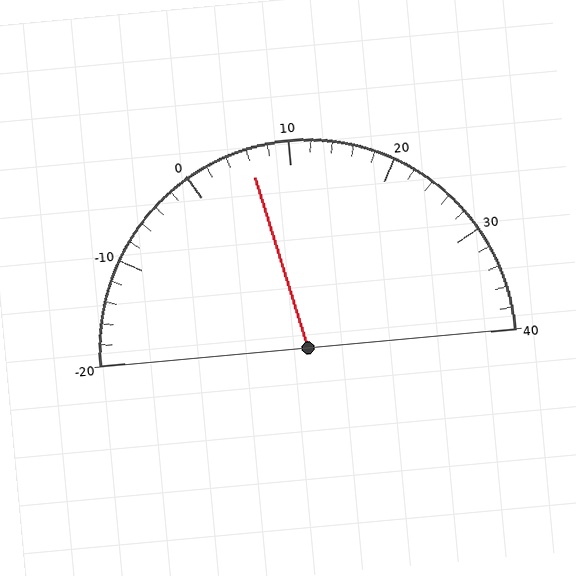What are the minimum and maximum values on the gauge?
The gauge ranges from -20 to 40.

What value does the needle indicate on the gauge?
The needle indicates approximately 6.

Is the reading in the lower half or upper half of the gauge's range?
The reading is in the lower half of the range (-20 to 40).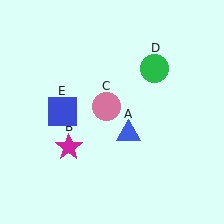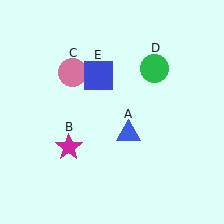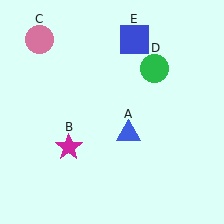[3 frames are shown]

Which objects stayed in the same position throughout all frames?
Blue triangle (object A) and magenta star (object B) and green circle (object D) remained stationary.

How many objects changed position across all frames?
2 objects changed position: pink circle (object C), blue square (object E).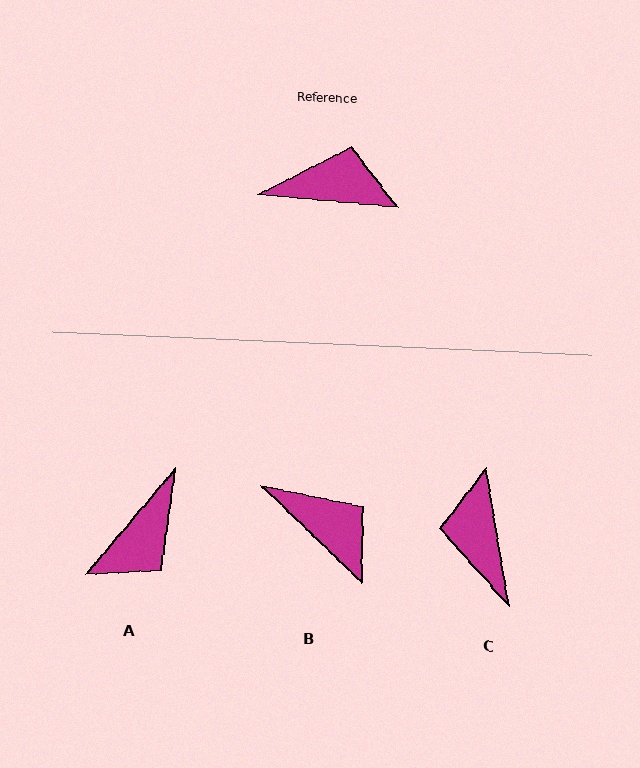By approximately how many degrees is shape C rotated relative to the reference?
Approximately 105 degrees counter-clockwise.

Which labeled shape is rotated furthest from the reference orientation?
A, about 125 degrees away.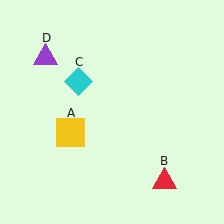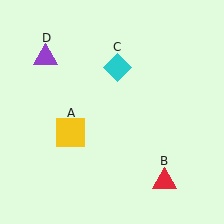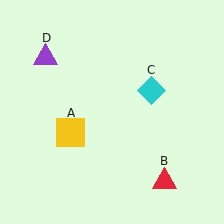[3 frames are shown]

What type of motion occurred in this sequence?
The cyan diamond (object C) rotated clockwise around the center of the scene.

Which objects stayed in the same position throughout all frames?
Yellow square (object A) and red triangle (object B) and purple triangle (object D) remained stationary.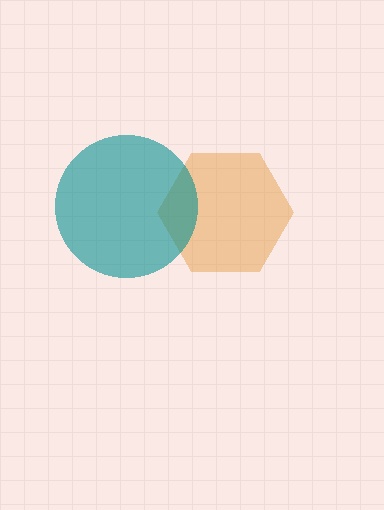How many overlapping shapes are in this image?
There are 2 overlapping shapes in the image.